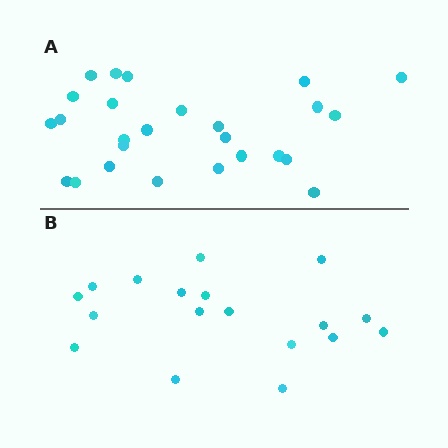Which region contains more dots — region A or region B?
Region A (the top region) has more dots.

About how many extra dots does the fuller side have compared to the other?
Region A has roughly 8 or so more dots than region B.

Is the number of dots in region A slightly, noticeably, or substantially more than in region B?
Region A has noticeably more, but not dramatically so. The ratio is roughly 1.4 to 1.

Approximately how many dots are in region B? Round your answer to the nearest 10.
About 20 dots. (The exact count is 18, which rounds to 20.)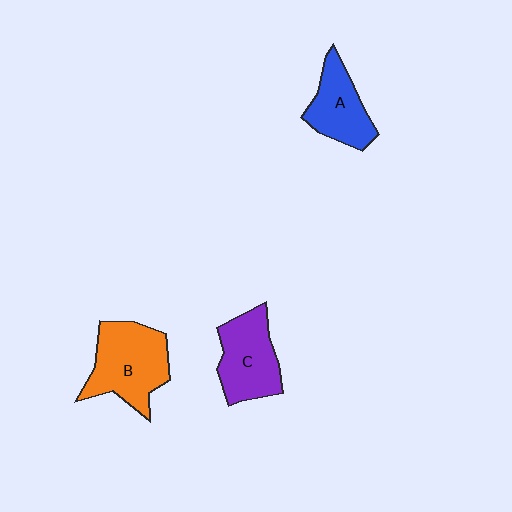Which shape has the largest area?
Shape B (orange).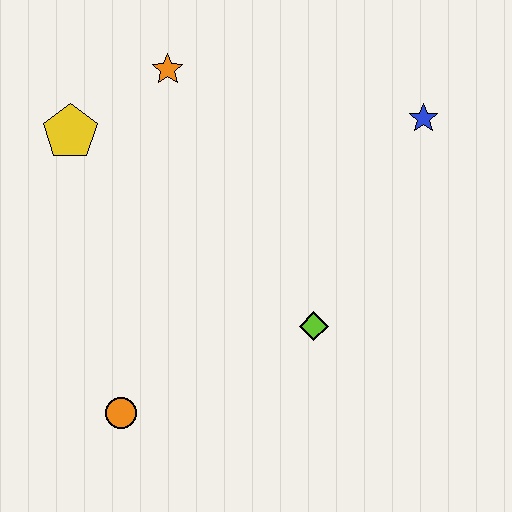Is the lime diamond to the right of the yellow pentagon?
Yes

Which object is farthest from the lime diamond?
The yellow pentagon is farthest from the lime diamond.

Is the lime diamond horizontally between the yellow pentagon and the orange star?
No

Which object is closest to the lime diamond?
The orange circle is closest to the lime diamond.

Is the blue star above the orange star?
No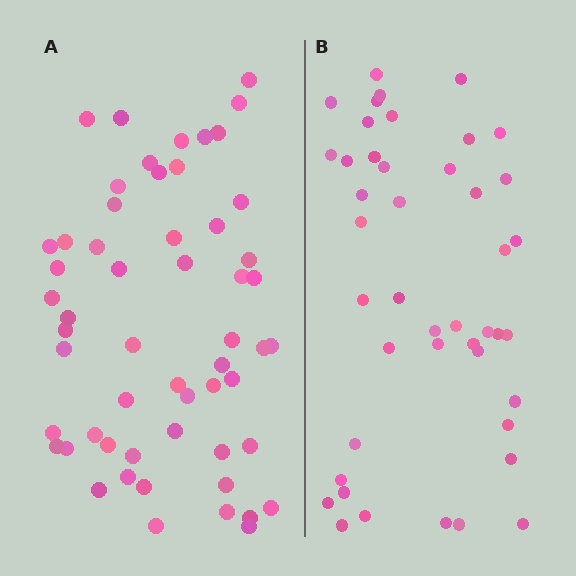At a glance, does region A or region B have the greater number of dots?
Region A (the left region) has more dots.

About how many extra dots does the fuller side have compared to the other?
Region A has roughly 12 or so more dots than region B.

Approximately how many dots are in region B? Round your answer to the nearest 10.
About 40 dots. (The exact count is 44, which rounds to 40.)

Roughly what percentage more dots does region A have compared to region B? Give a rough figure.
About 25% more.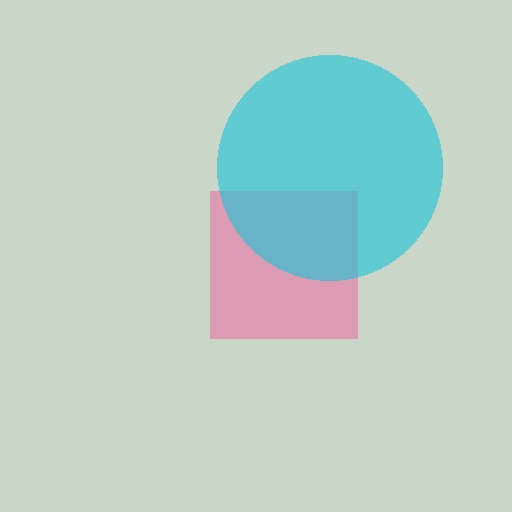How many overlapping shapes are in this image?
There are 2 overlapping shapes in the image.